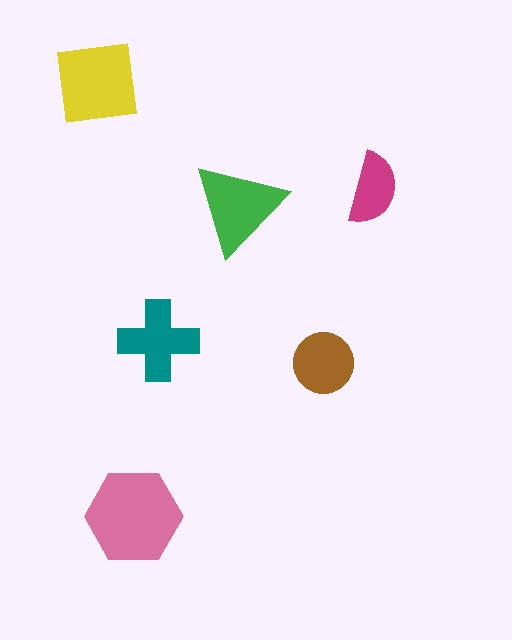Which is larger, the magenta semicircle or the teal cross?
The teal cross.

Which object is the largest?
The pink hexagon.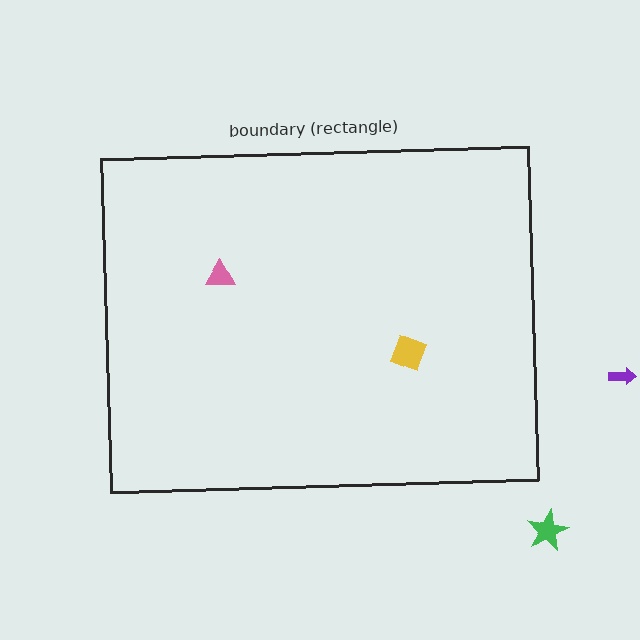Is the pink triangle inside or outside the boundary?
Inside.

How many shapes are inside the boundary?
2 inside, 2 outside.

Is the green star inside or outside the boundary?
Outside.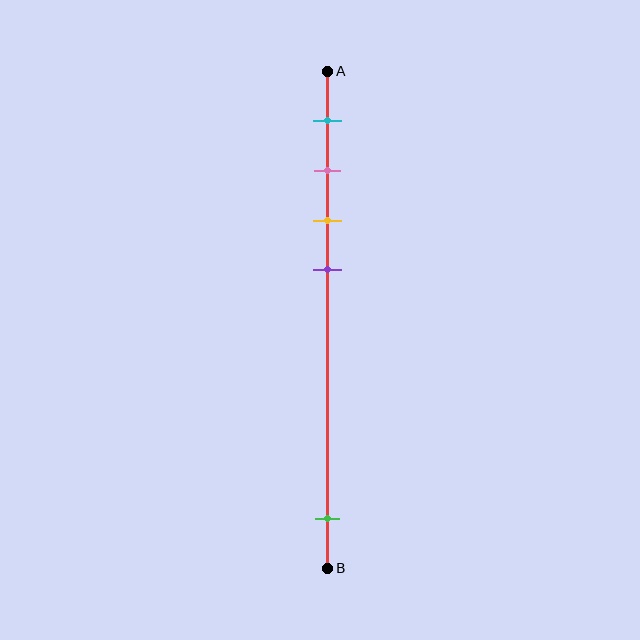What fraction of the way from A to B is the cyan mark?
The cyan mark is approximately 10% (0.1) of the way from A to B.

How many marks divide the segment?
There are 5 marks dividing the segment.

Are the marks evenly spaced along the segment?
No, the marks are not evenly spaced.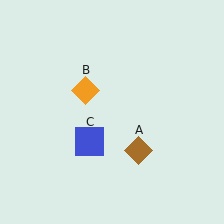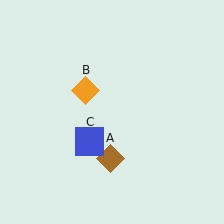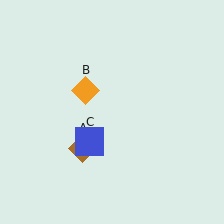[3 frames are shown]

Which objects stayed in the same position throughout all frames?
Orange diamond (object B) and blue square (object C) remained stationary.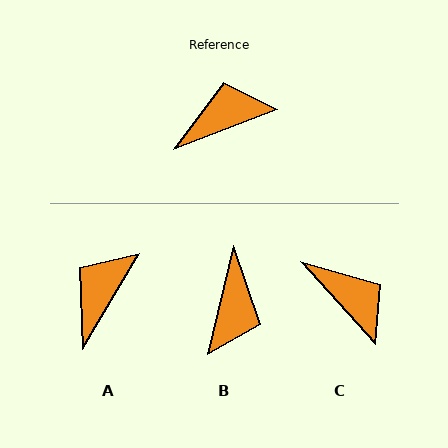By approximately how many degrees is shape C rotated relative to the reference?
Approximately 69 degrees clockwise.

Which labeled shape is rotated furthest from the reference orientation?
B, about 124 degrees away.